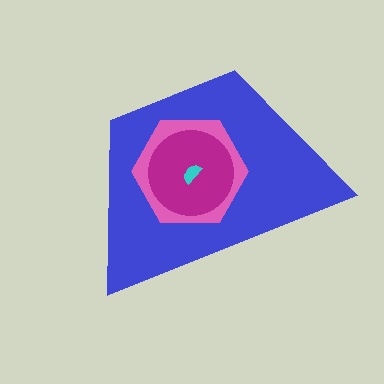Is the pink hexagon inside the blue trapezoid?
Yes.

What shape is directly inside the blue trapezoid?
The pink hexagon.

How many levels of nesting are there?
4.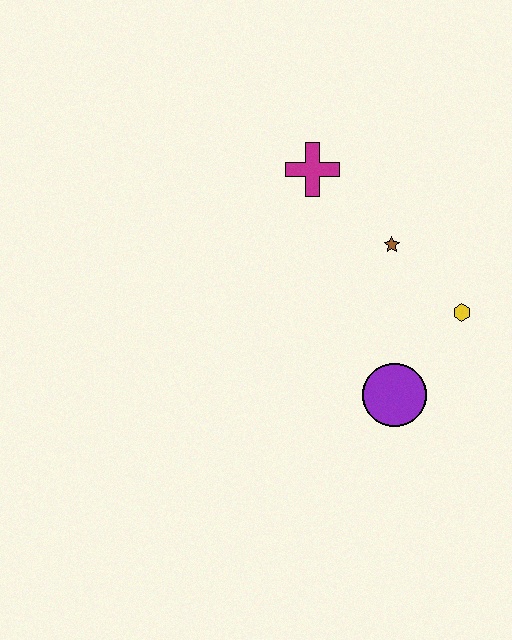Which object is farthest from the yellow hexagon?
The magenta cross is farthest from the yellow hexagon.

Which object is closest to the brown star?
The yellow hexagon is closest to the brown star.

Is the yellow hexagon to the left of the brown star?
No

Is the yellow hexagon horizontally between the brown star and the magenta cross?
No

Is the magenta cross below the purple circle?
No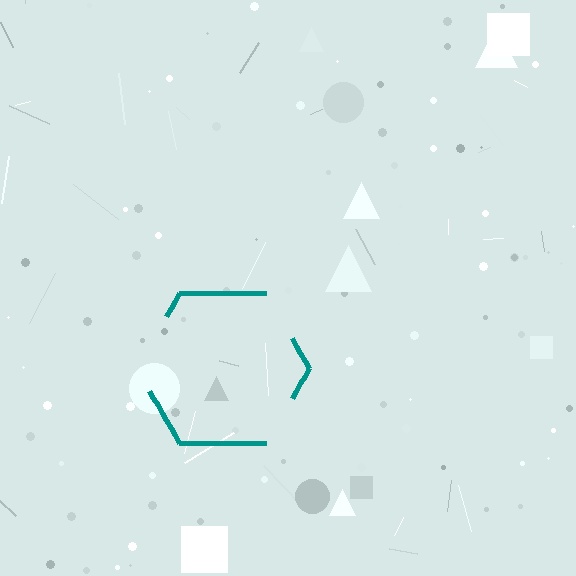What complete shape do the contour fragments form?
The contour fragments form a hexagon.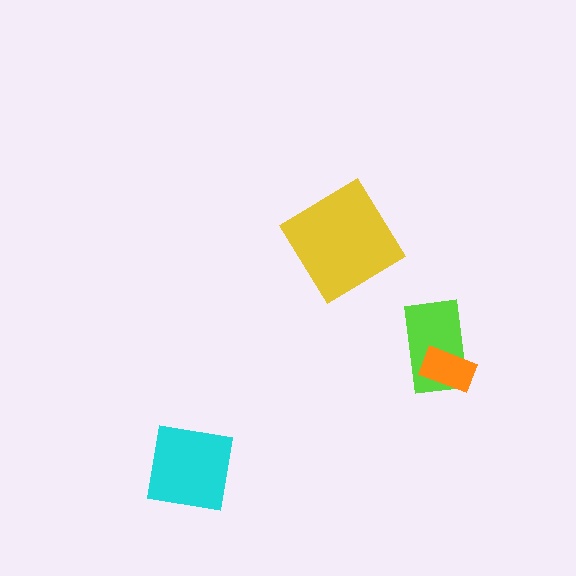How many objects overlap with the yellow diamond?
0 objects overlap with the yellow diamond.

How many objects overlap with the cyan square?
0 objects overlap with the cyan square.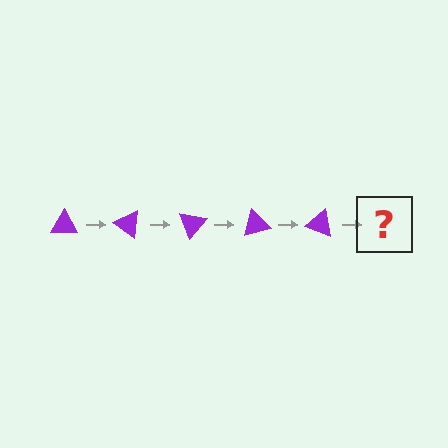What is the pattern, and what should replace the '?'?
The pattern is that the triangle rotates 35 degrees each step. The '?' should be a purple triangle rotated 175 degrees.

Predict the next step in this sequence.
The next step is a purple triangle rotated 175 degrees.